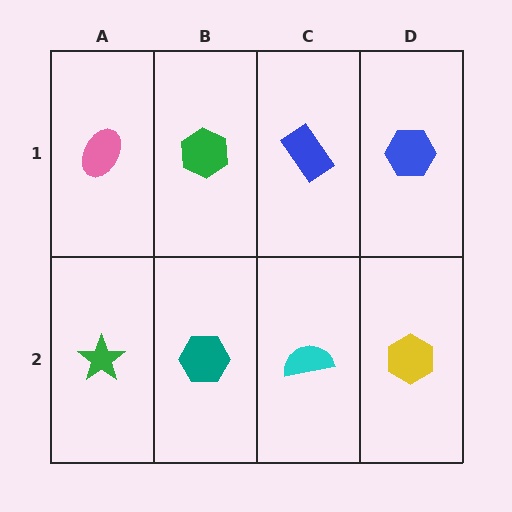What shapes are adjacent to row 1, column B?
A teal hexagon (row 2, column B), a pink ellipse (row 1, column A), a blue rectangle (row 1, column C).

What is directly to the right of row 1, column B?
A blue rectangle.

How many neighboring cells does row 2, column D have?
2.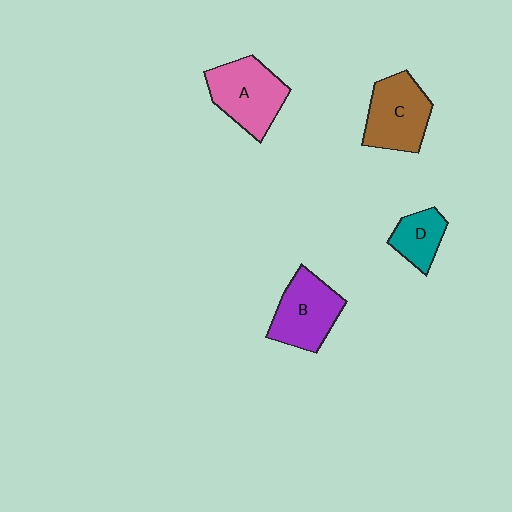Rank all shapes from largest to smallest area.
From largest to smallest: A (pink), C (brown), B (purple), D (teal).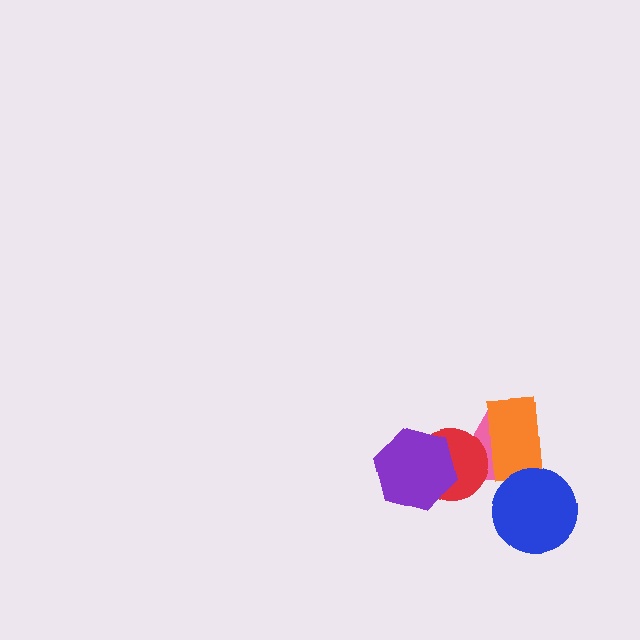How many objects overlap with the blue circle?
1 object overlaps with the blue circle.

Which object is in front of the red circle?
The purple hexagon is in front of the red circle.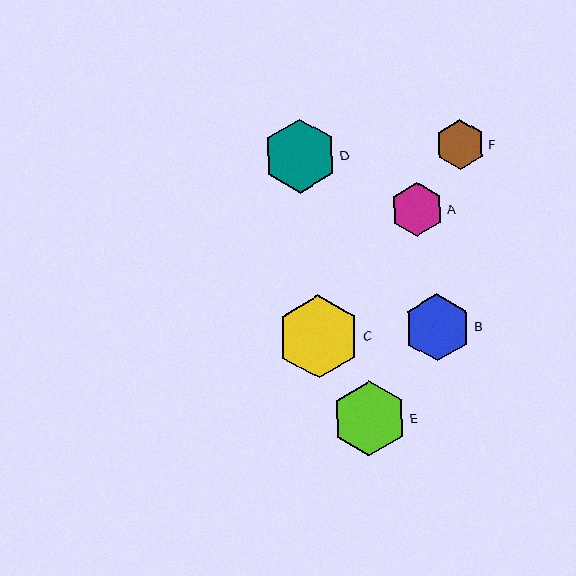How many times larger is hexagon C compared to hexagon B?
Hexagon C is approximately 1.2 times the size of hexagon B.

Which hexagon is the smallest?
Hexagon F is the smallest with a size of approximately 50 pixels.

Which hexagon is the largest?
Hexagon C is the largest with a size of approximately 83 pixels.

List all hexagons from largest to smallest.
From largest to smallest: C, E, D, B, A, F.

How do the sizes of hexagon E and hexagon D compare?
Hexagon E and hexagon D are approximately the same size.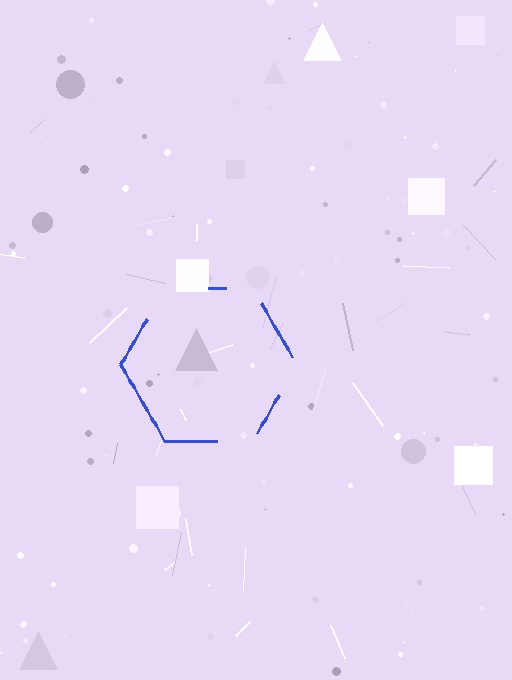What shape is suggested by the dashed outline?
The dashed outline suggests a hexagon.